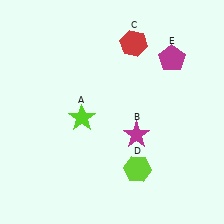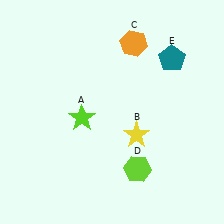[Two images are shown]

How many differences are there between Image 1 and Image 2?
There are 3 differences between the two images.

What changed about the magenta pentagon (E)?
In Image 1, E is magenta. In Image 2, it changed to teal.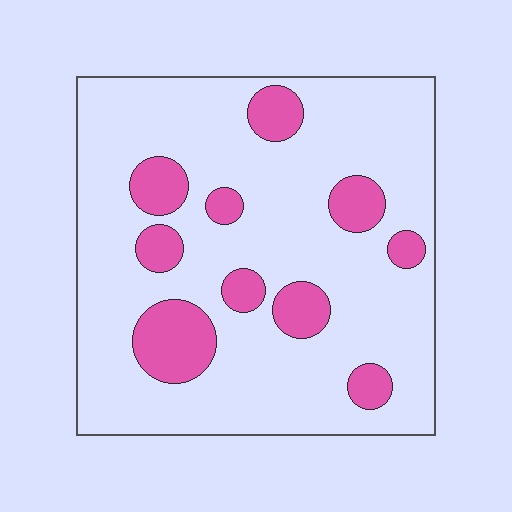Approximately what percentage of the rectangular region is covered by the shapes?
Approximately 20%.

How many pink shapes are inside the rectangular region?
10.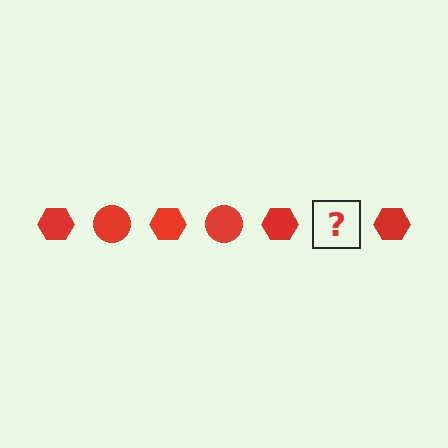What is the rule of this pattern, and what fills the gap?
The rule is that the pattern cycles through hexagon, circle shapes in red. The gap should be filled with a red circle.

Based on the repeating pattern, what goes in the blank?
The blank should be a red circle.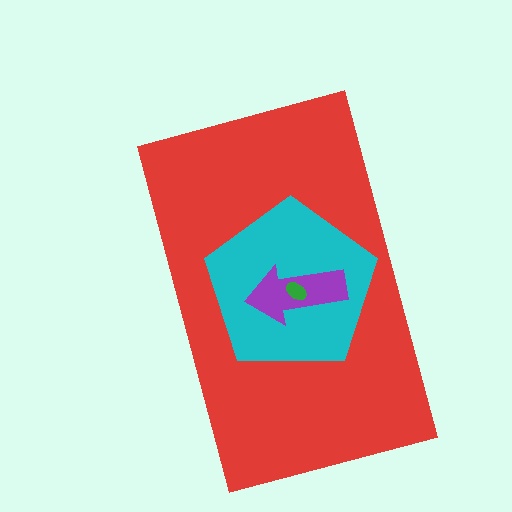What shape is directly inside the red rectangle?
The cyan pentagon.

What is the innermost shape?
The green ellipse.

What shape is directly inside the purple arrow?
The green ellipse.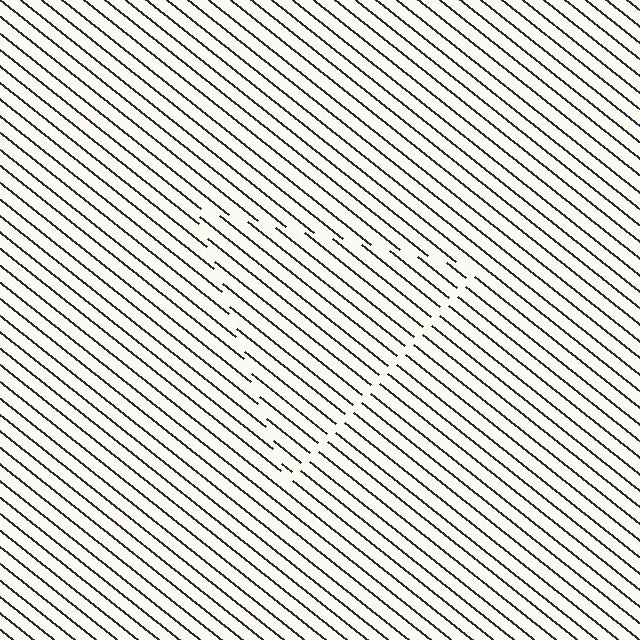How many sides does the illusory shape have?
3 sides — the line-ends trace a triangle.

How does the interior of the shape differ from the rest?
The interior of the shape contains the same grating, shifted by half a period — the contour is defined by the phase discontinuity where line-ends from the inner and outer gratings abut.